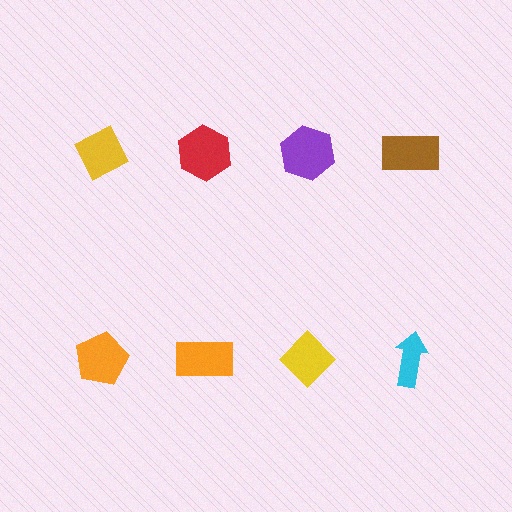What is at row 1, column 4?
A brown rectangle.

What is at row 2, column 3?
A yellow diamond.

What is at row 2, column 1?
An orange pentagon.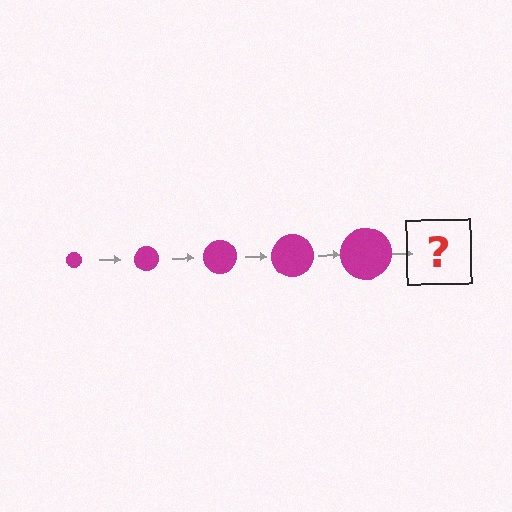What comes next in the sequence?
The next element should be a magenta circle, larger than the previous one.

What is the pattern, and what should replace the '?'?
The pattern is that the circle gets progressively larger each step. The '?' should be a magenta circle, larger than the previous one.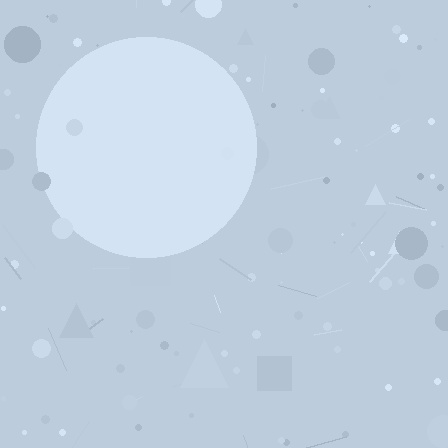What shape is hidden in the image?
A circle is hidden in the image.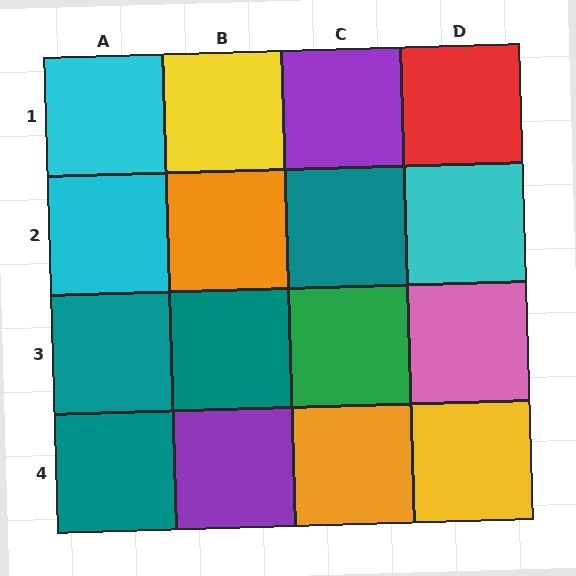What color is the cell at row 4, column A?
Teal.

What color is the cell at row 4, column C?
Orange.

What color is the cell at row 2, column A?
Cyan.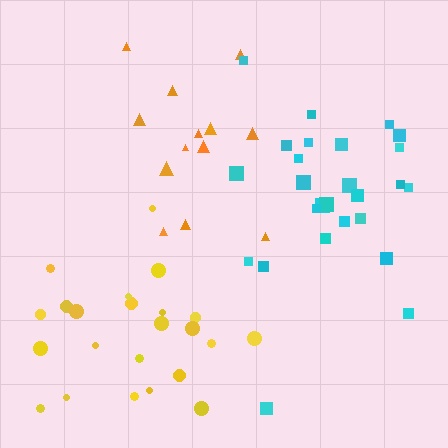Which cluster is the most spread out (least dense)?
Orange.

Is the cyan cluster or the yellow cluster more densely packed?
Cyan.